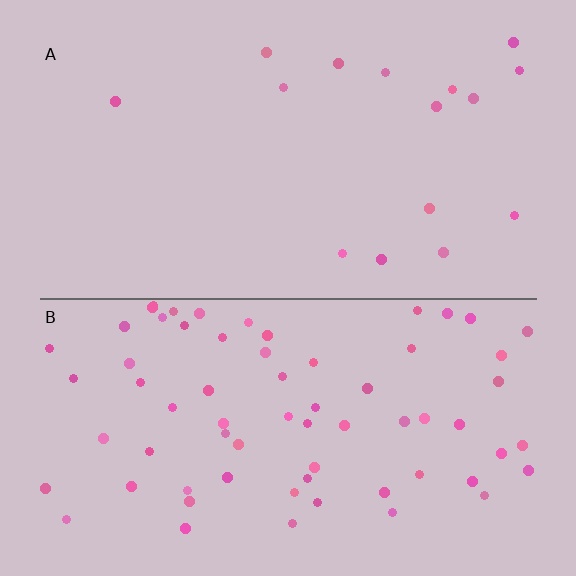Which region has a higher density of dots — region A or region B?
B (the bottom).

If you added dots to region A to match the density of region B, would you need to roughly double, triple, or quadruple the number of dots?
Approximately quadruple.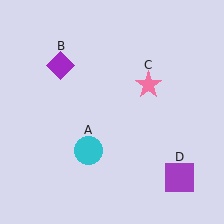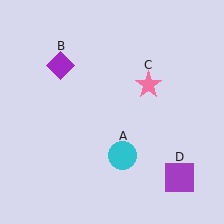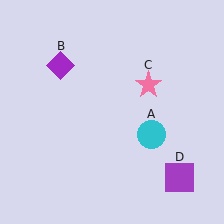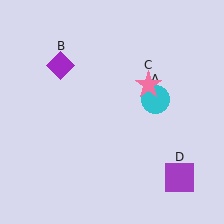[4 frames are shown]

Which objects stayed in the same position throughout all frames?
Purple diamond (object B) and pink star (object C) and purple square (object D) remained stationary.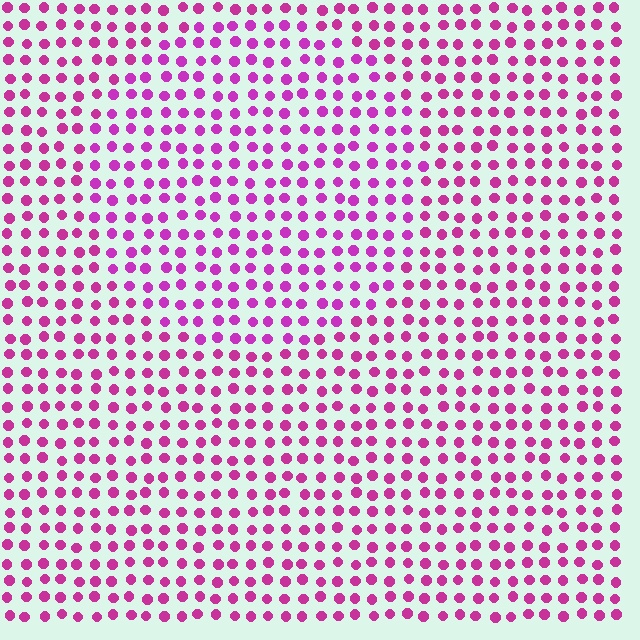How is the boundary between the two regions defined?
The boundary is defined purely by a slight shift in hue (about 15 degrees). Spacing, size, and orientation are identical on both sides.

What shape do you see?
I see a circle.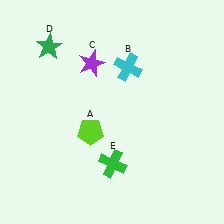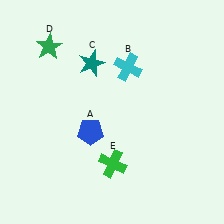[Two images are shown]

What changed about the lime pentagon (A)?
In Image 1, A is lime. In Image 2, it changed to blue.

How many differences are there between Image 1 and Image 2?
There are 2 differences between the two images.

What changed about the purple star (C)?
In Image 1, C is purple. In Image 2, it changed to teal.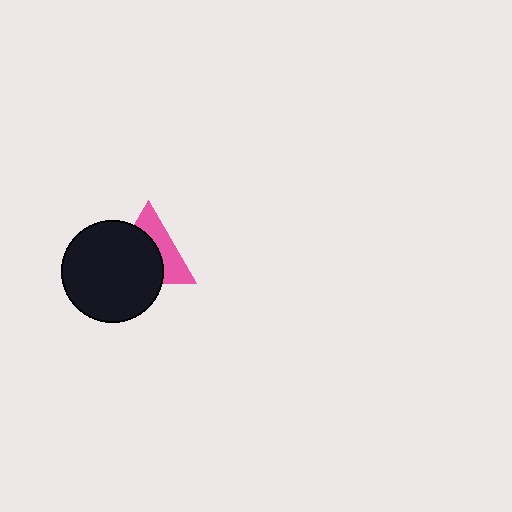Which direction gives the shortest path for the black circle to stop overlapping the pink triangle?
Moving toward the lower-left gives the shortest separation.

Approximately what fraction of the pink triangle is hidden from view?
Roughly 58% of the pink triangle is hidden behind the black circle.